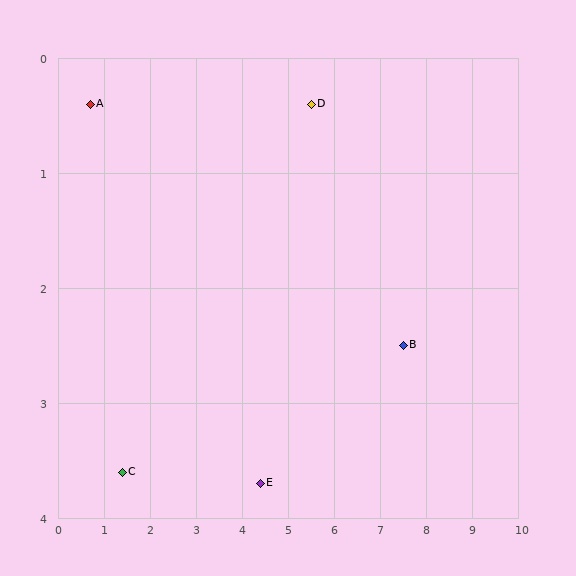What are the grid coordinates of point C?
Point C is at approximately (1.4, 3.6).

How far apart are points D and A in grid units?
Points D and A are about 4.8 grid units apart.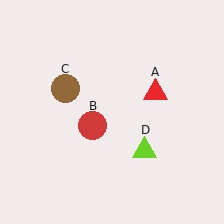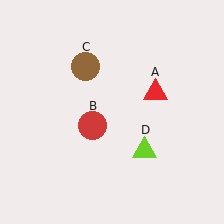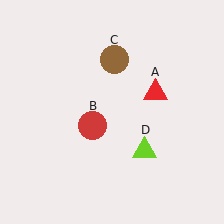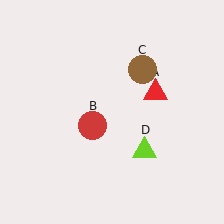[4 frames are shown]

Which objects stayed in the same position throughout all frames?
Red triangle (object A) and red circle (object B) and lime triangle (object D) remained stationary.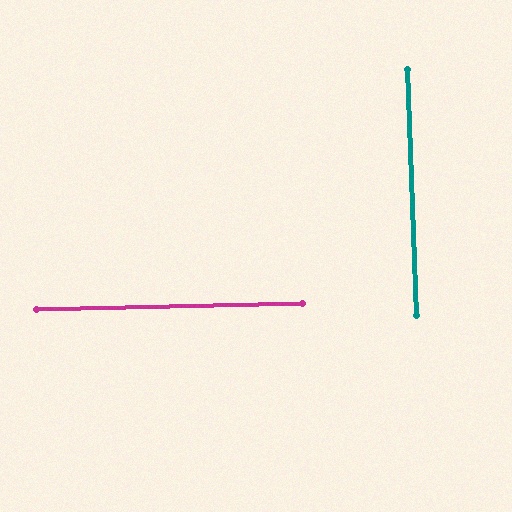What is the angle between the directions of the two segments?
Approximately 89 degrees.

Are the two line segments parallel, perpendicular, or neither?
Perpendicular — they meet at approximately 89°.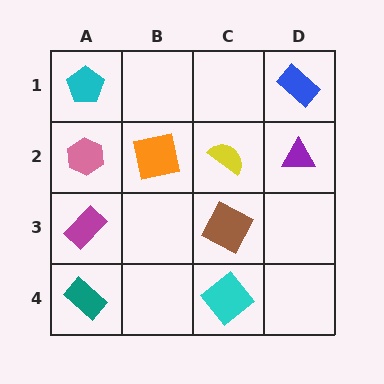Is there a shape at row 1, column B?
No, that cell is empty.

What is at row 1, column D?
A blue rectangle.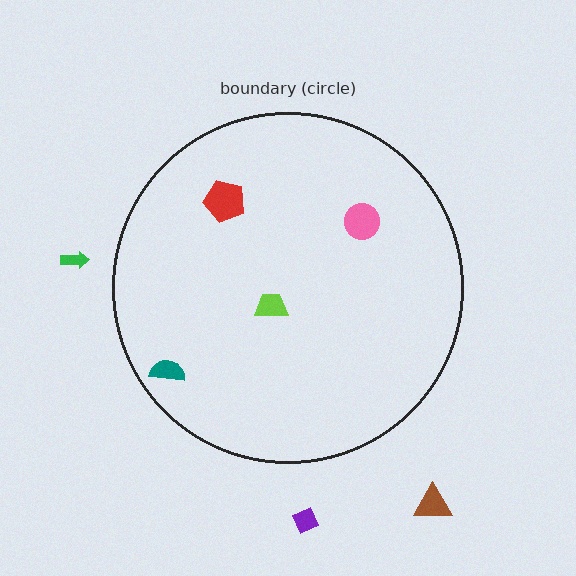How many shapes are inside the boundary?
4 inside, 3 outside.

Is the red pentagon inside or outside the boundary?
Inside.